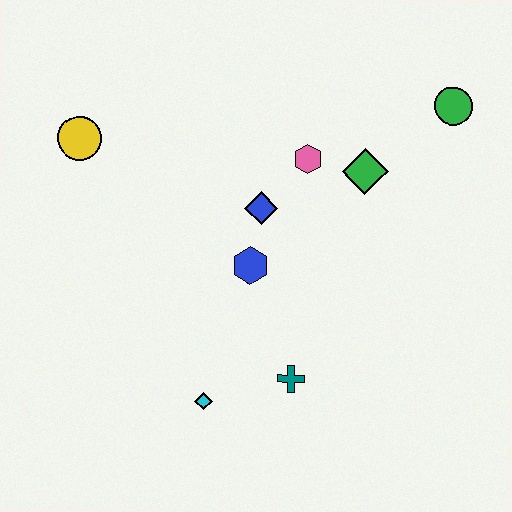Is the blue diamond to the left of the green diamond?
Yes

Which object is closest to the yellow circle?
The blue diamond is closest to the yellow circle.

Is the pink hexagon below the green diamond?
No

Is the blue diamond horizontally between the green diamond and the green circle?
No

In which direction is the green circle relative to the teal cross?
The green circle is above the teal cross.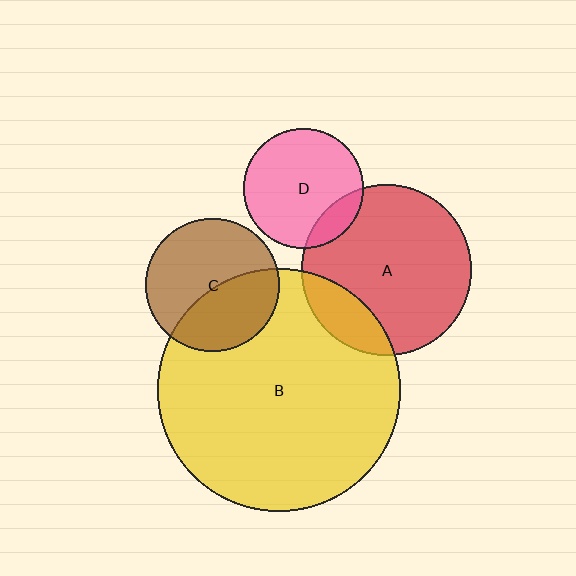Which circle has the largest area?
Circle B (yellow).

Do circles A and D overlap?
Yes.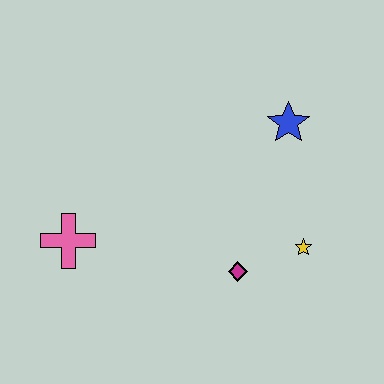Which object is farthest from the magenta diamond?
The pink cross is farthest from the magenta diamond.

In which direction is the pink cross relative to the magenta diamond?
The pink cross is to the left of the magenta diamond.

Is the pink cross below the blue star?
Yes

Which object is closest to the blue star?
The yellow star is closest to the blue star.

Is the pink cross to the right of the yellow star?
No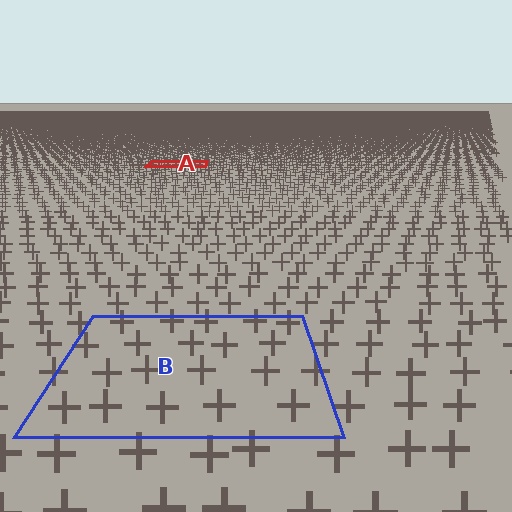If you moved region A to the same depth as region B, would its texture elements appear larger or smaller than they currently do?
They would appear larger. At a closer depth, the same texture elements are projected at a bigger on-screen size.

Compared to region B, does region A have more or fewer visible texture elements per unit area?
Region A has more texture elements per unit area — they are packed more densely because it is farther away.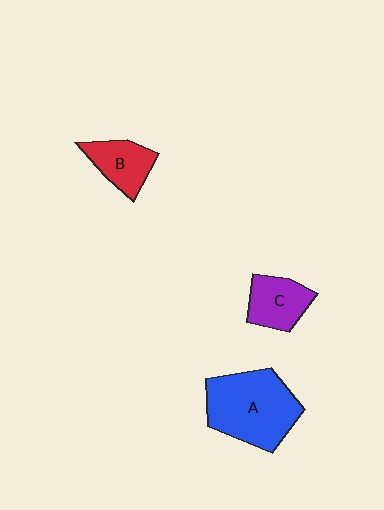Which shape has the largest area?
Shape A (blue).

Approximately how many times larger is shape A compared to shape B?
Approximately 2.1 times.